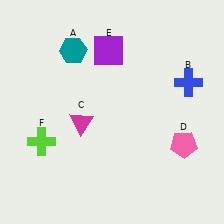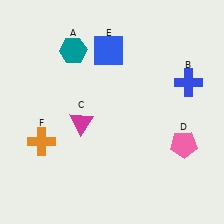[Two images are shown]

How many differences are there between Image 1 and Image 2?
There are 2 differences between the two images.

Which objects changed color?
E changed from purple to blue. F changed from lime to orange.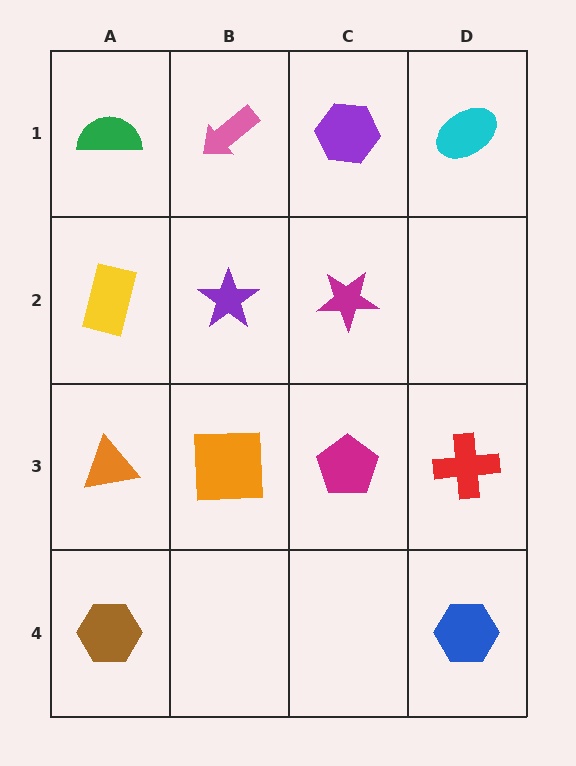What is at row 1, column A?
A green semicircle.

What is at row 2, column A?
A yellow rectangle.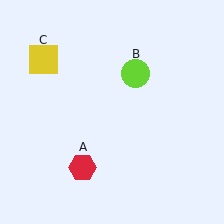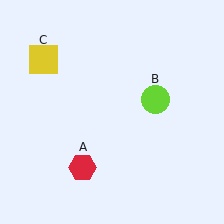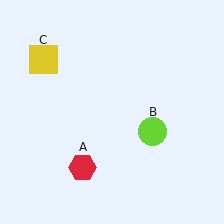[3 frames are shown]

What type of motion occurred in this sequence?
The lime circle (object B) rotated clockwise around the center of the scene.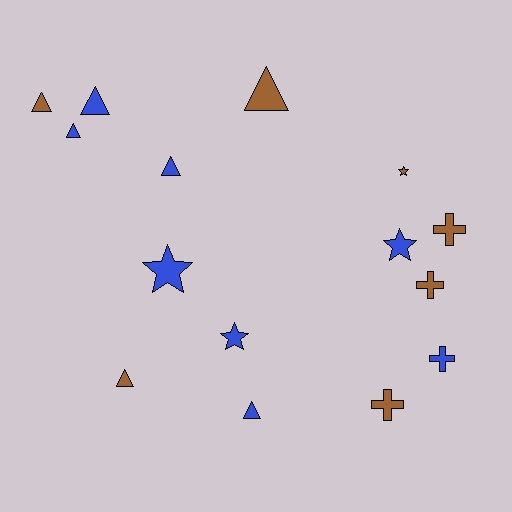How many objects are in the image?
There are 15 objects.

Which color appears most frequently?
Blue, with 8 objects.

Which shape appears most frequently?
Triangle, with 7 objects.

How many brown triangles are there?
There are 3 brown triangles.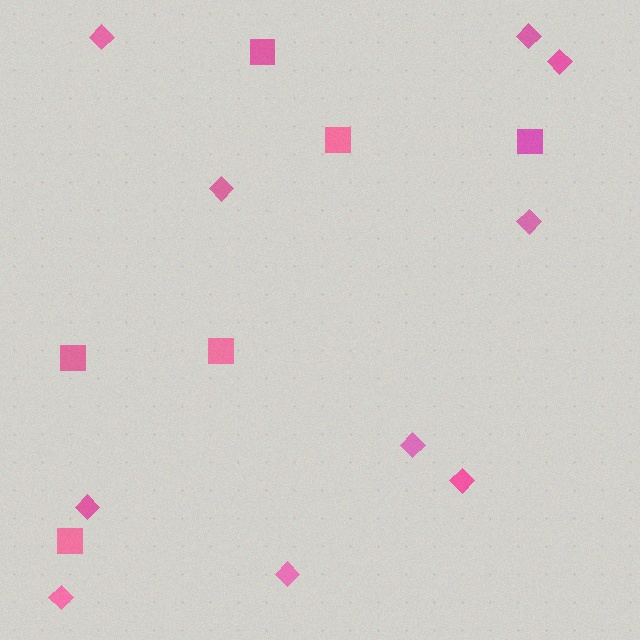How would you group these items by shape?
There are 2 groups: one group of squares (6) and one group of diamonds (10).